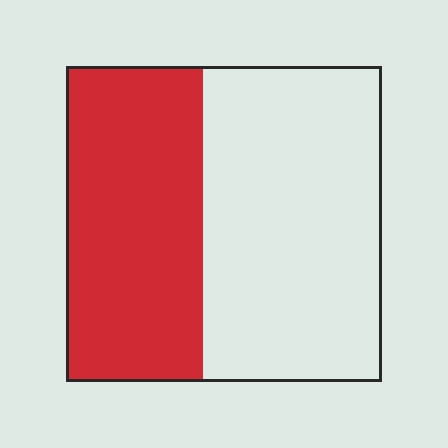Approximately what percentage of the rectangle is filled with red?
Approximately 45%.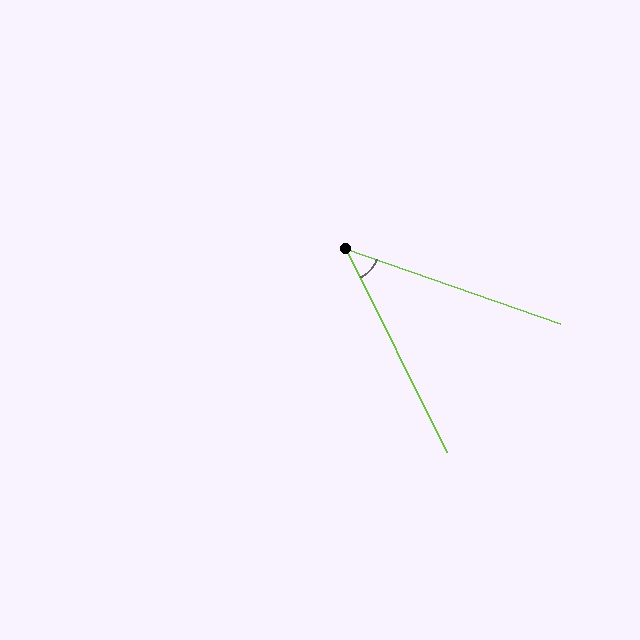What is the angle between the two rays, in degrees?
Approximately 44 degrees.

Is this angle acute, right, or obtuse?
It is acute.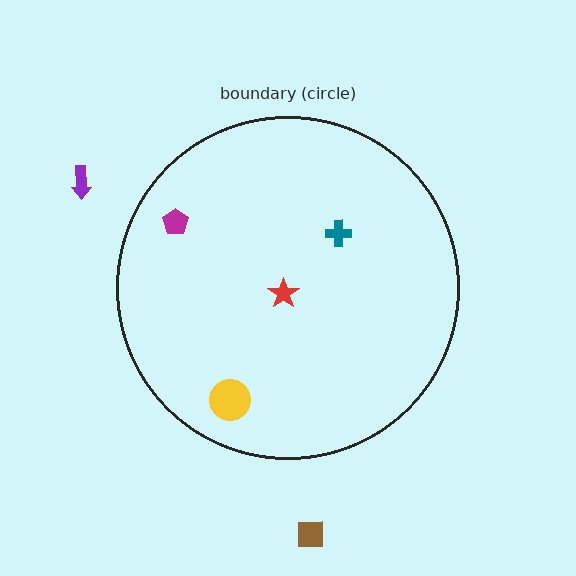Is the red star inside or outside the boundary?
Inside.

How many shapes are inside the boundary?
4 inside, 2 outside.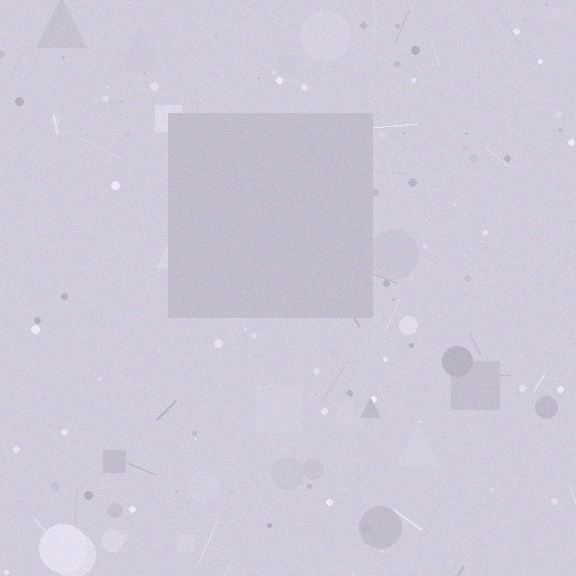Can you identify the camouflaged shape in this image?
The camouflaged shape is a square.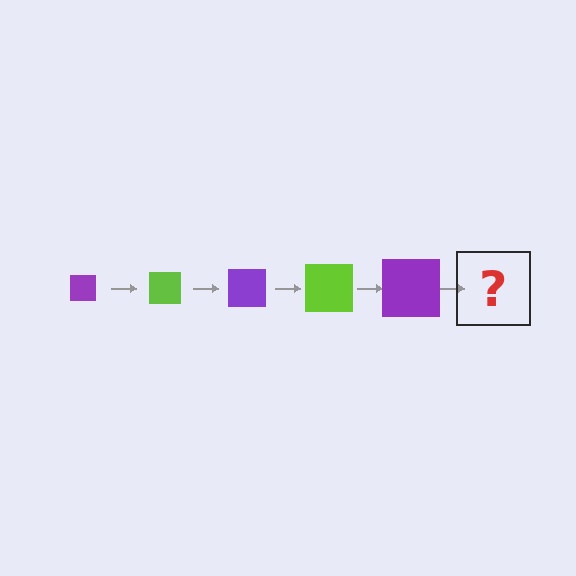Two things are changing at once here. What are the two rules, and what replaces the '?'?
The two rules are that the square grows larger each step and the color cycles through purple and lime. The '?' should be a lime square, larger than the previous one.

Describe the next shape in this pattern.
It should be a lime square, larger than the previous one.